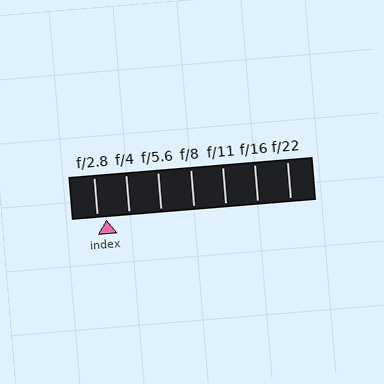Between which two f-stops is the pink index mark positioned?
The index mark is between f/2.8 and f/4.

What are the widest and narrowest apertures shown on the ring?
The widest aperture shown is f/2.8 and the narrowest is f/22.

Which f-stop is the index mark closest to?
The index mark is closest to f/2.8.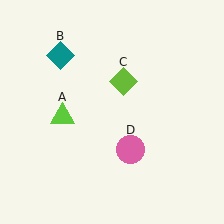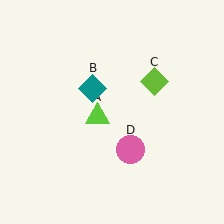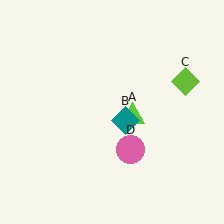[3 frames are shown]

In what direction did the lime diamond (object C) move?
The lime diamond (object C) moved right.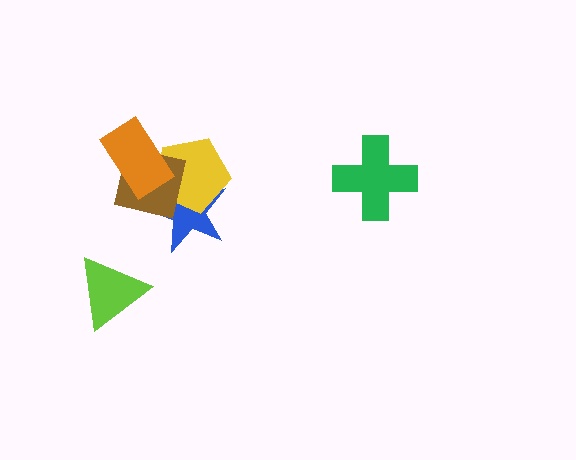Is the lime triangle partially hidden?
No, no other shape covers it.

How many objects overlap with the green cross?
0 objects overlap with the green cross.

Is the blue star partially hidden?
Yes, it is partially covered by another shape.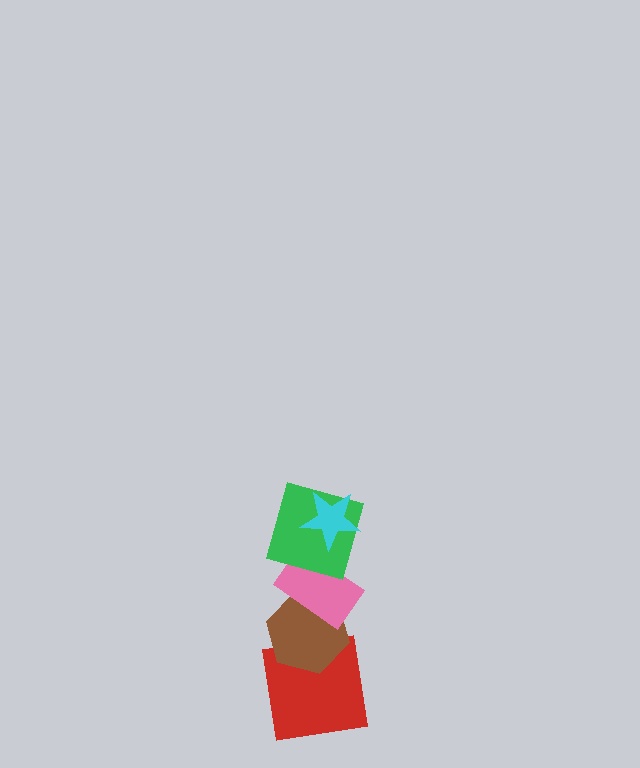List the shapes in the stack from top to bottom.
From top to bottom: the cyan star, the green square, the pink rectangle, the brown hexagon, the red square.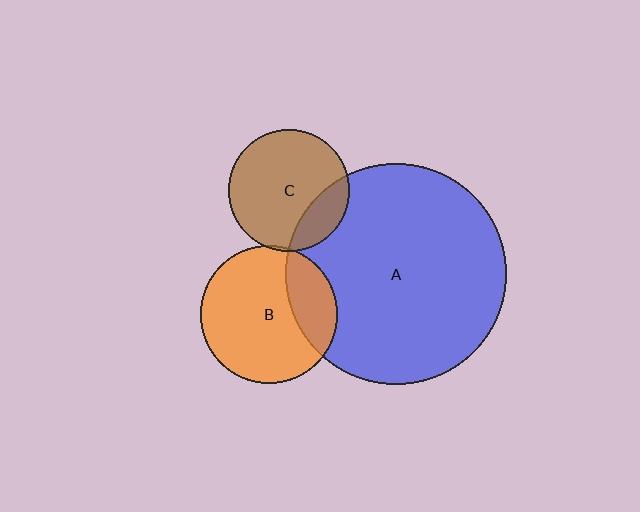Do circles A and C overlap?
Yes.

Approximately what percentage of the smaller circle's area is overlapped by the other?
Approximately 20%.